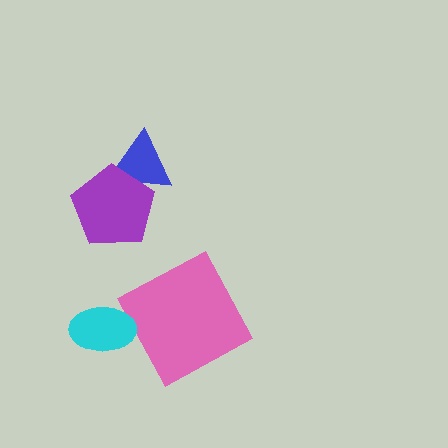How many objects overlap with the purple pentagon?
1 object overlaps with the purple pentagon.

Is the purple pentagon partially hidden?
No, no other shape covers it.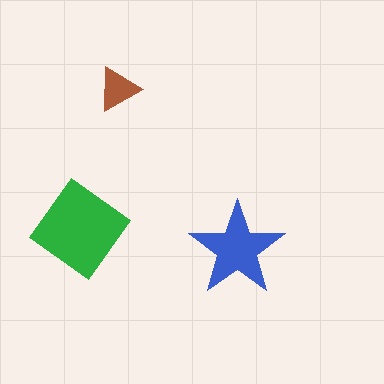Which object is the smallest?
The brown triangle.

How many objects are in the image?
There are 3 objects in the image.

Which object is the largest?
The green diamond.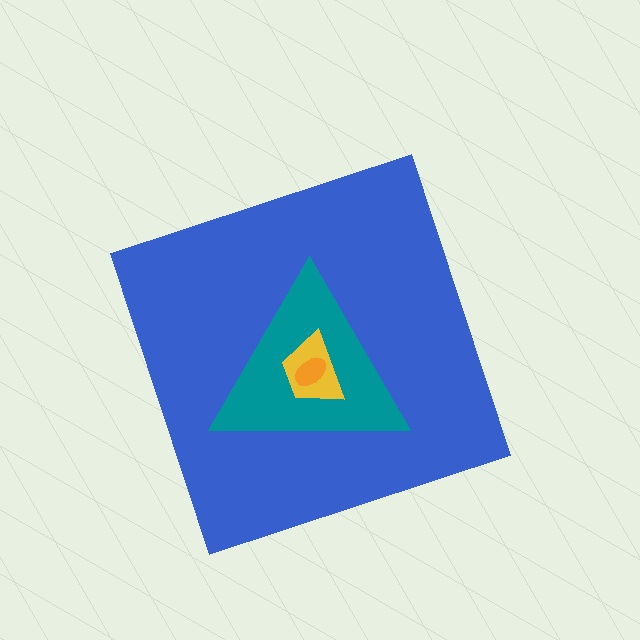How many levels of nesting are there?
4.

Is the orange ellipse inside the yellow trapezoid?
Yes.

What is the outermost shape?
The blue diamond.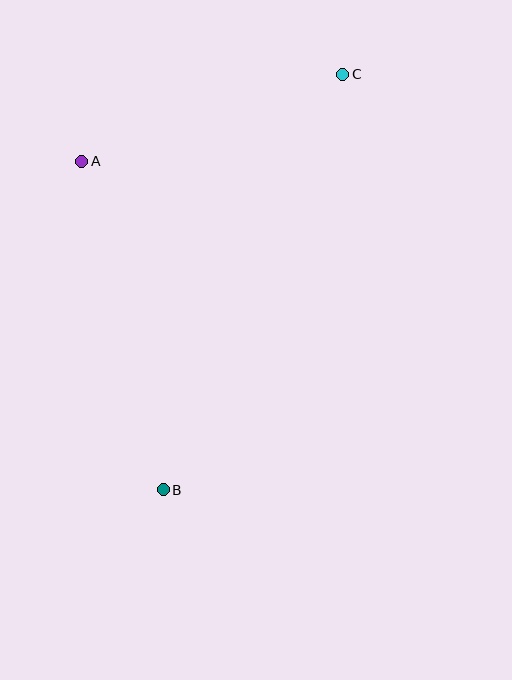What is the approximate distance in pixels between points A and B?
The distance between A and B is approximately 339 pixels.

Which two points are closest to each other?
Points A and C are closest to each other.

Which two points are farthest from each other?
Points B and C are farthest from each other.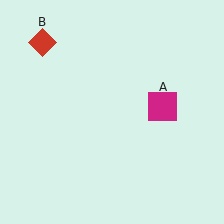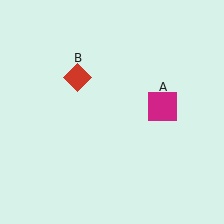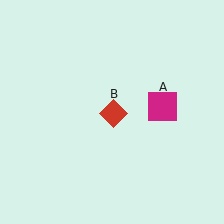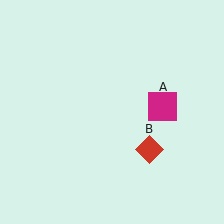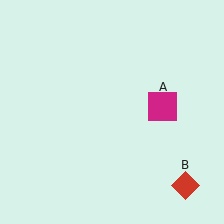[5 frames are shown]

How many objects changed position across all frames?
1 object changed position: red diamond (object B).